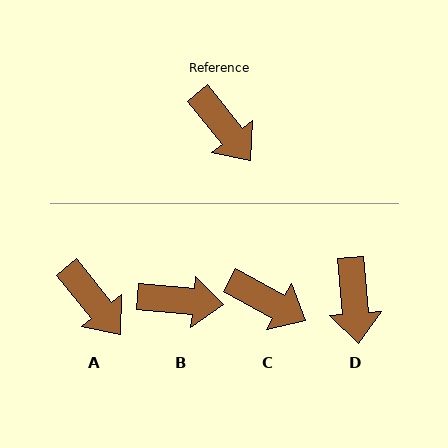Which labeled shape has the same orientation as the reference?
A.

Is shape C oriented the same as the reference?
No, it is off by about 23 degrees.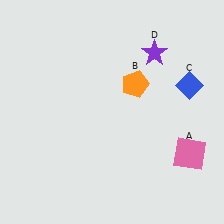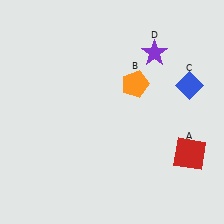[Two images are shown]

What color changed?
The square (A) changed from pink in Image 1 to red in Image 2.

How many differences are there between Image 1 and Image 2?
There is 1 difference between the two images.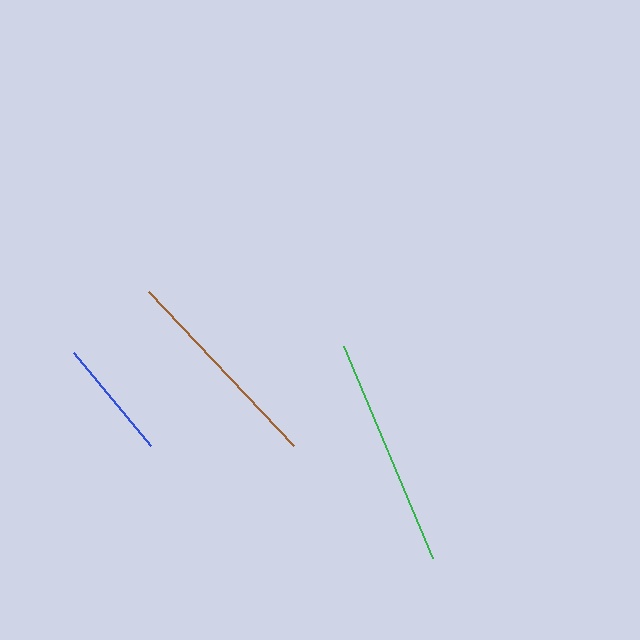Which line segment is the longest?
The green line is the longest at approximately 230 pixels.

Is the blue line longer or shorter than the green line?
The green line is longer than the blue line.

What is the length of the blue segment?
The blue segment is approximately 121 pixels long.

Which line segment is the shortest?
The blue line is the shortest at approximately 121 pixels.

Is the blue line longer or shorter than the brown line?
The brown line is longer than the blue line.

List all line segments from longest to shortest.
From longest to shortest: green, brown, blue.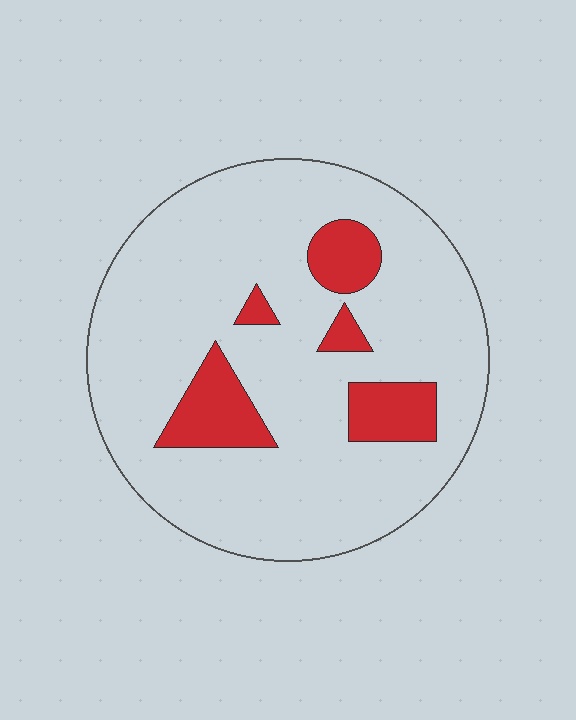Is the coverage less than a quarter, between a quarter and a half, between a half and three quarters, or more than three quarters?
Less than a quarter.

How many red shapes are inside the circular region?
5.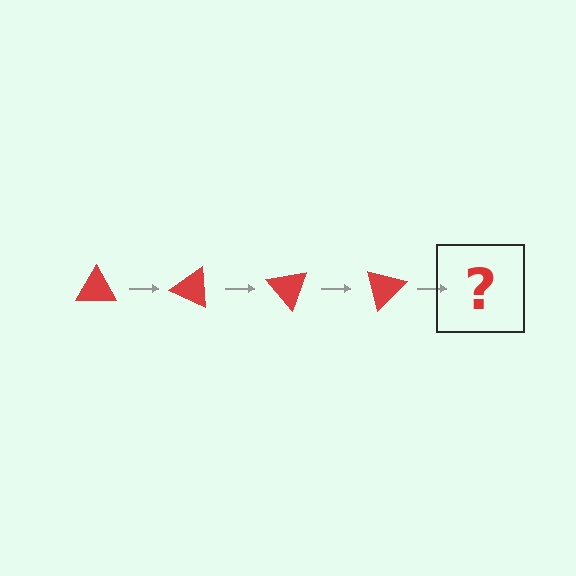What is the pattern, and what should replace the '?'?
The pattern is that the triangle rotates 25 degrees each step. The '?' should be a red triangle rotated 100 degrees.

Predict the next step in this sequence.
The next step is a red triangle rotated 100 degrees.